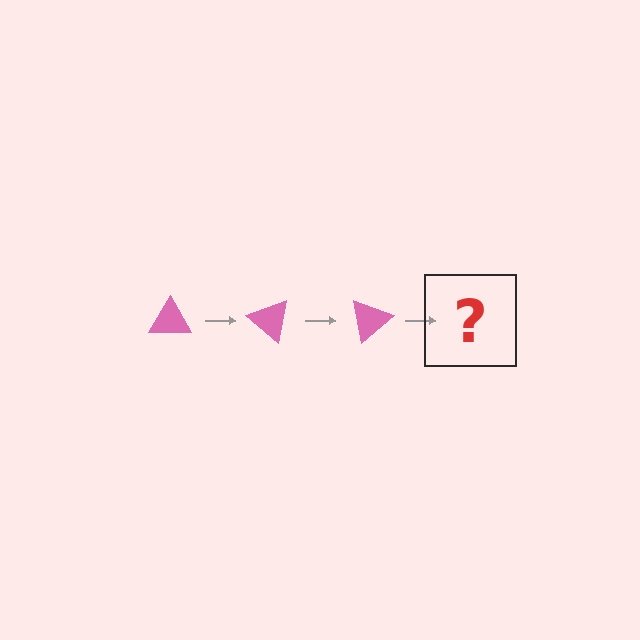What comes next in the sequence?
The next element should be a pink triangle rotated 120 degrees.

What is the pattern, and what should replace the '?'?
The pattern is that the triangle rotates 40 degrees each step. The '?' should be a pink triangle rotated 120 degrees.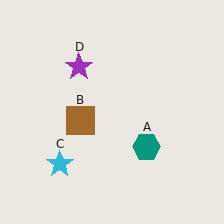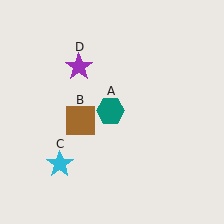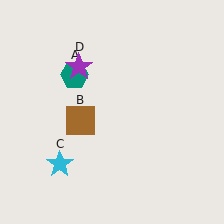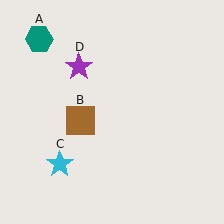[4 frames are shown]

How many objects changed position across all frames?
1 object changed position: teal hexagon (object A).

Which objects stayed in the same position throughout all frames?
Brown square (object B) and cyan star (object C) and purple star (object D) remained stationary.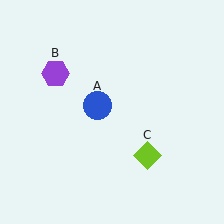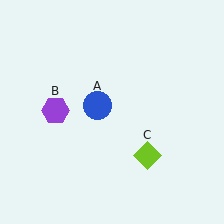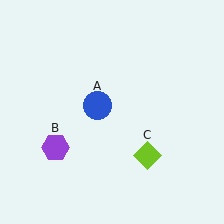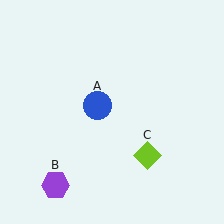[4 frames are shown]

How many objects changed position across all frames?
1 object changed position: purple hexagon (object B).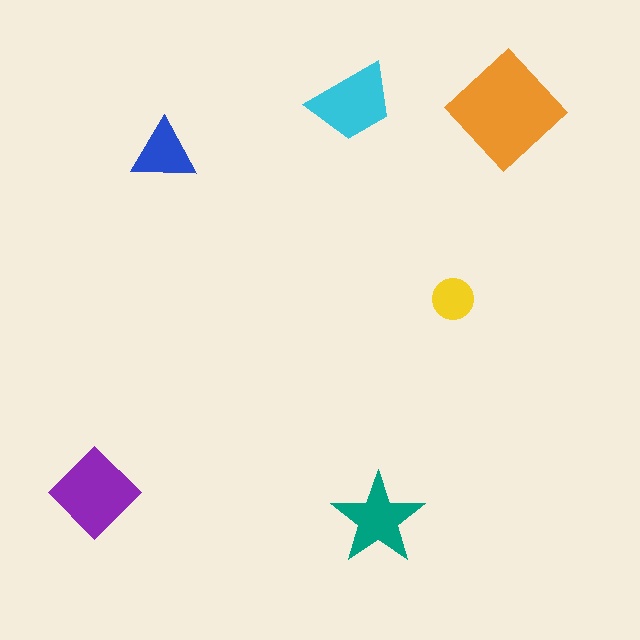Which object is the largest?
The orange diamond.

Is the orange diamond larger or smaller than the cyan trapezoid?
Larger.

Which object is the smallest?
The yellow circle.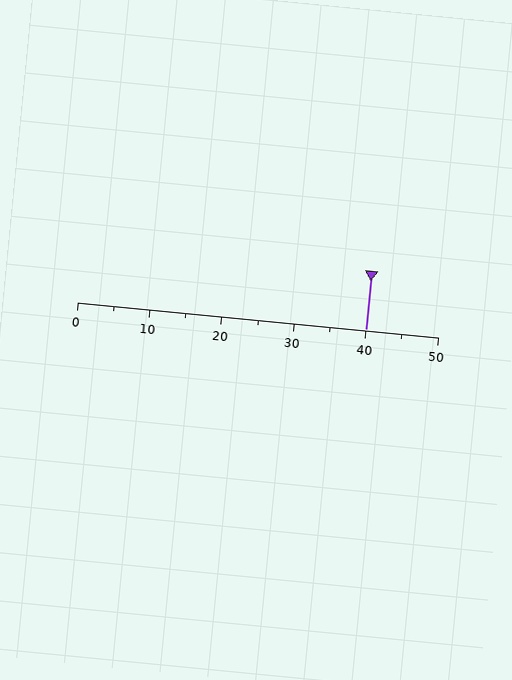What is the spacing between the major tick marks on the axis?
The major ticks are spaced 10 apart.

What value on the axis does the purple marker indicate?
The marker indicates approximately 40.